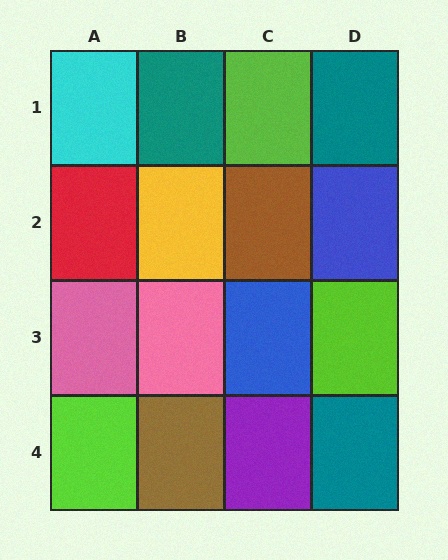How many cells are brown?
2 cells are brown.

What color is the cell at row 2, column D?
Blue.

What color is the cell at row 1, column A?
Cyan.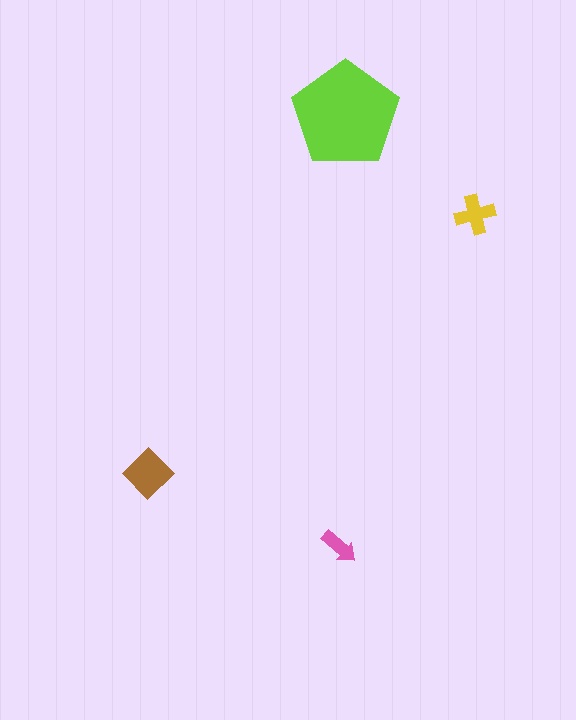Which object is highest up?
The lime pentagon is topmost.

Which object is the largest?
The lime pentagon.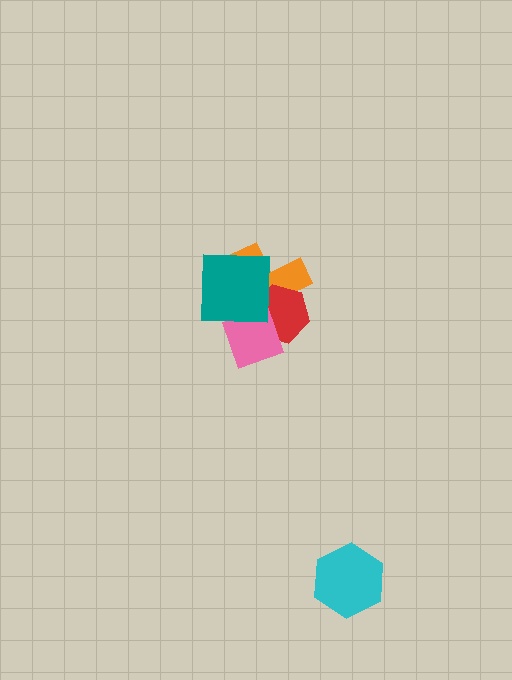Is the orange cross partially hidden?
Yes, it is partially covered by another shape.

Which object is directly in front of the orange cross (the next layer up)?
The red hexagon is directly in front of the orange cross.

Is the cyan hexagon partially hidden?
No, no other shape covers it.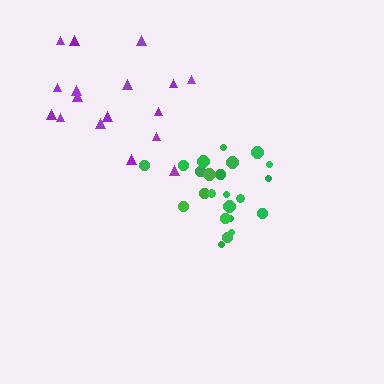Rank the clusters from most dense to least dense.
green, purple.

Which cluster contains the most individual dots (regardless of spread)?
Green (23).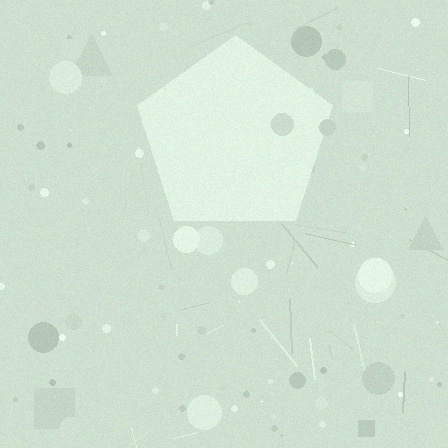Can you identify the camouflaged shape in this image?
The camouflaged shape is a pentagon.